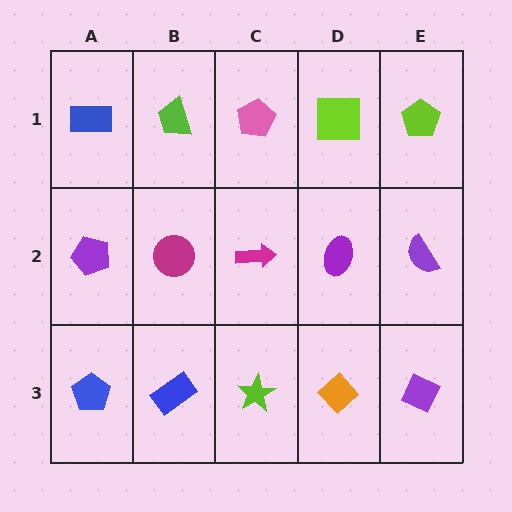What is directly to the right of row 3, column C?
An orange diamond.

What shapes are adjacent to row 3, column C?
A magenta arrow (row 2, column C), a blue rectangle (row 3, column B), an orange diamond (row 3, column D).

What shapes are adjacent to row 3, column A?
A purple pentagon (row 2, column A), a blue rectangle (row 3, column B).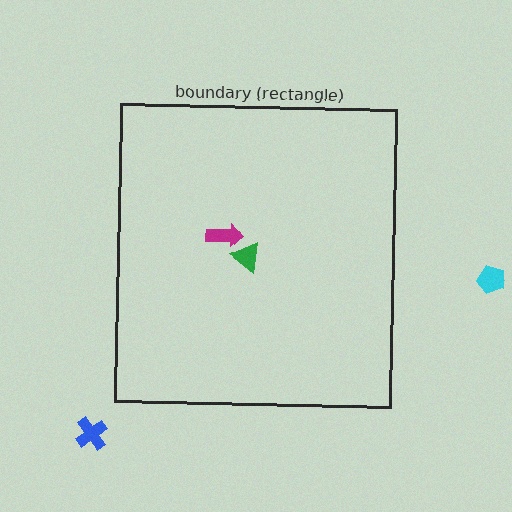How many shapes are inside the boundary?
2 inside, 2 outside.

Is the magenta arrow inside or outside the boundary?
Inside.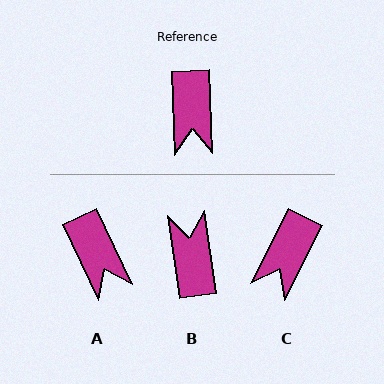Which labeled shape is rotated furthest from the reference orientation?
B, about 174 degrees away.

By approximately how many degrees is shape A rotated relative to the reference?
Approximately 23 degrees counter-clockwise.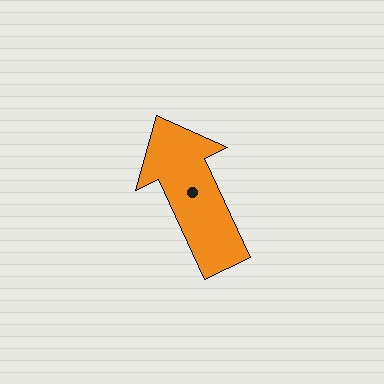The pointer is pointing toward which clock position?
Roughly 11 o'clock.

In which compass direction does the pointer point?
Northwest.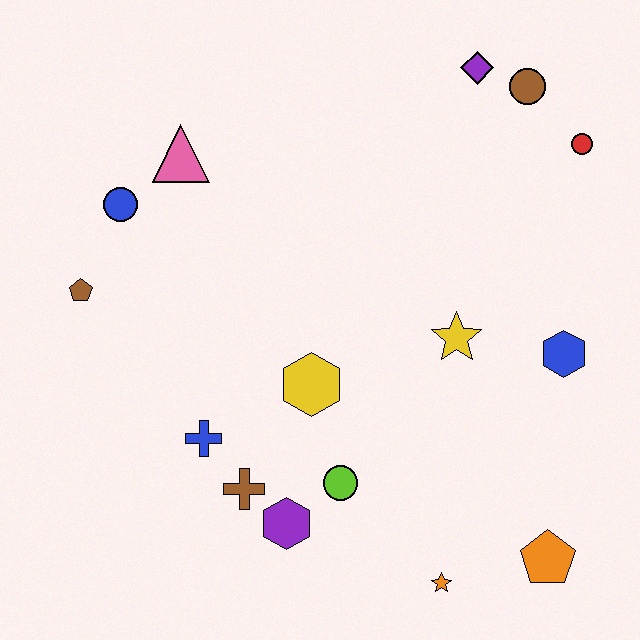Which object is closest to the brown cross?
The purple hexagon is closest to the brown cross.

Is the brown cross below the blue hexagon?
Yes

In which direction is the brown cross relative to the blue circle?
The brown cross is below the blue circle.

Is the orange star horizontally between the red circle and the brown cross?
Yes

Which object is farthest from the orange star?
The purple diamond is farthest from the orange star.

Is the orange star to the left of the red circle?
Yes